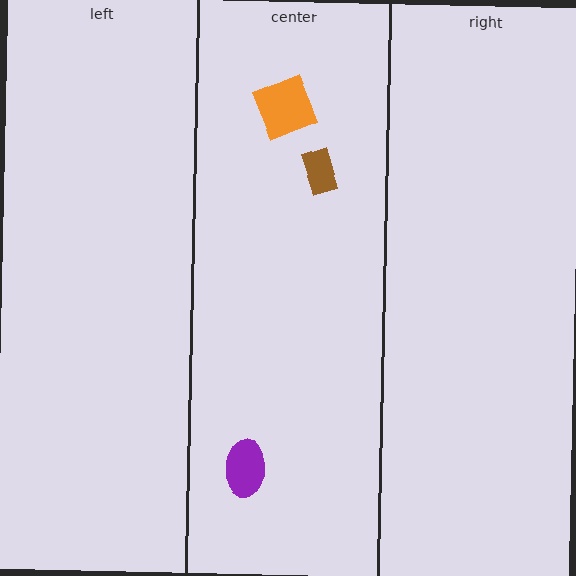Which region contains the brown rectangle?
The center region.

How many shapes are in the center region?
3.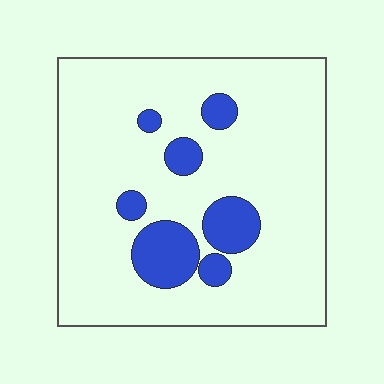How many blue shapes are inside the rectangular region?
7.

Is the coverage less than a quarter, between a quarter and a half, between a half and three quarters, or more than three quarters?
Less than a quarter.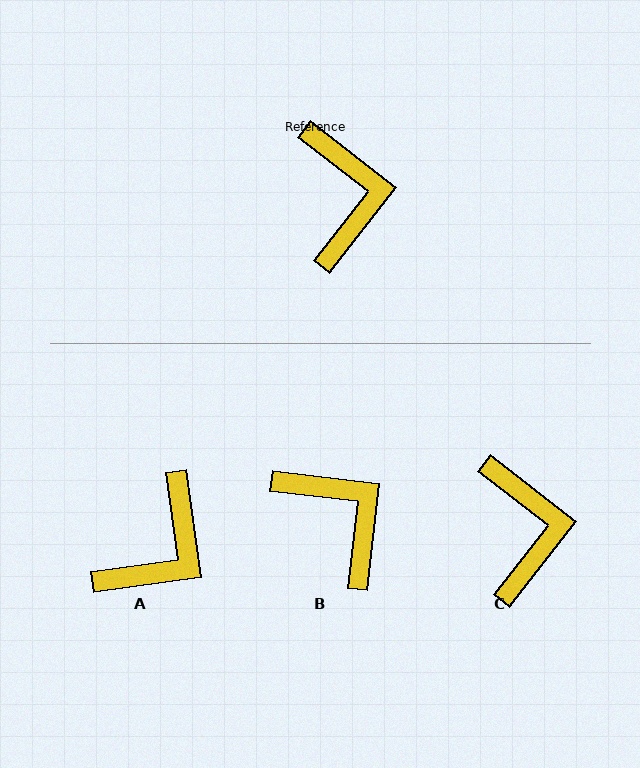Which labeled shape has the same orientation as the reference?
C.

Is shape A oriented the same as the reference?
No, it is off by about 44 degrees.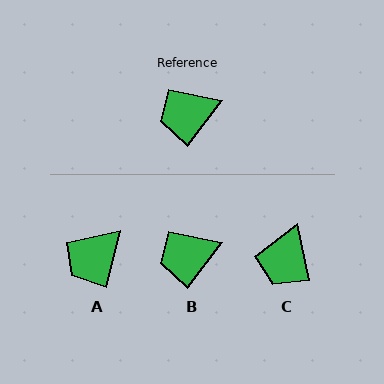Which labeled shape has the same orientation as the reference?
B.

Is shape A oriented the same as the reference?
No, it is off by about 24 degrees.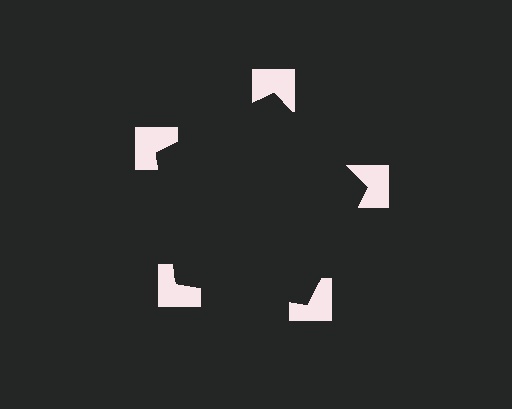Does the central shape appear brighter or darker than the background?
It typically appears slightly darker than the background, even though no actual brightness change is drawn.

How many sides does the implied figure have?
5 sides.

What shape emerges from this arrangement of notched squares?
An illusory pentagon — its edges are inferred from the aligned wedge cuts in the notched squares, not physically drawn.